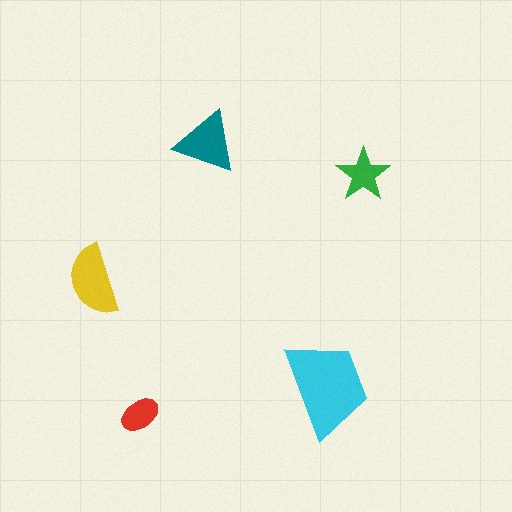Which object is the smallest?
The red ellipse.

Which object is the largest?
The cyan trapezoid.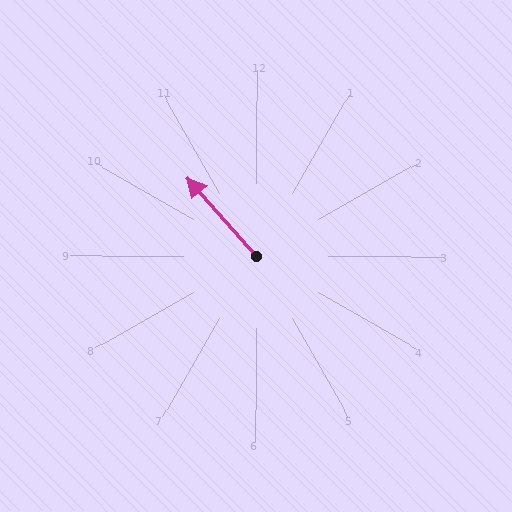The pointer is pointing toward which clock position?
Roughly 11 o'clock.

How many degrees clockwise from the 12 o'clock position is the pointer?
Approximately 318 degrees.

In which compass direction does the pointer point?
Northwest.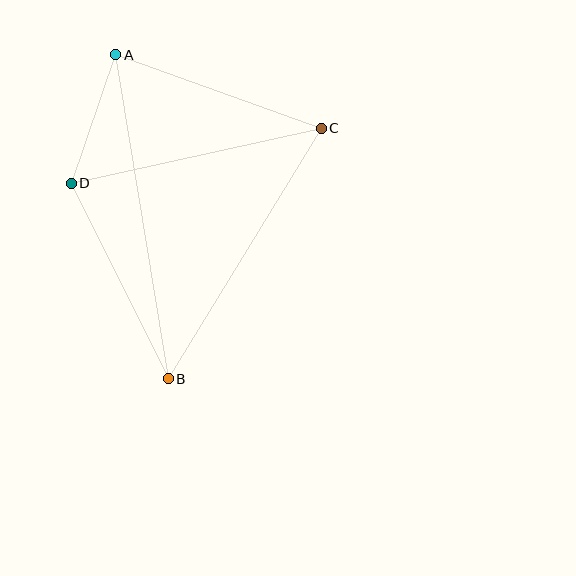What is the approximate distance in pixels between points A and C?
The distance between A and C is approximately 218 pixels.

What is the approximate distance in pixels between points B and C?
The distance between B and C is approximately 294 pixels.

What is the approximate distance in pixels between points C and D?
The distance between C and D is approximately 256 pixels.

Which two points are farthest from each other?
Points A and B are farthest from each other.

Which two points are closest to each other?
Points A and D are closest to each other.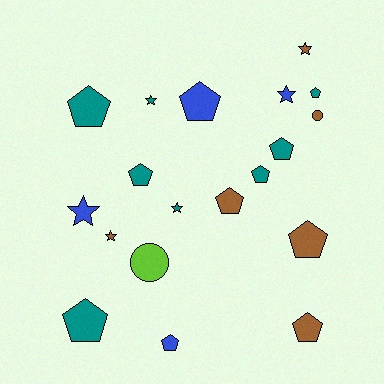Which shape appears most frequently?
Pentagon, with 11 objects.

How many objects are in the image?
There are 19 objects.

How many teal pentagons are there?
There are 6 teal pentagons.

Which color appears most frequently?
Teal, with 8 objects.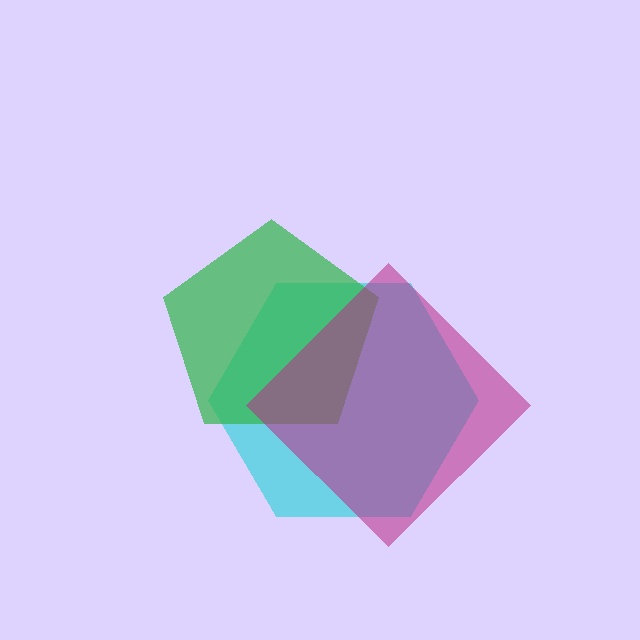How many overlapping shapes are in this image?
There are 3 overlapping shapes in the image.